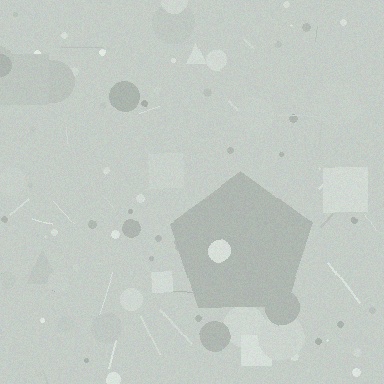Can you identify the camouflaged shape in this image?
The camouflaged shape is a pentagon.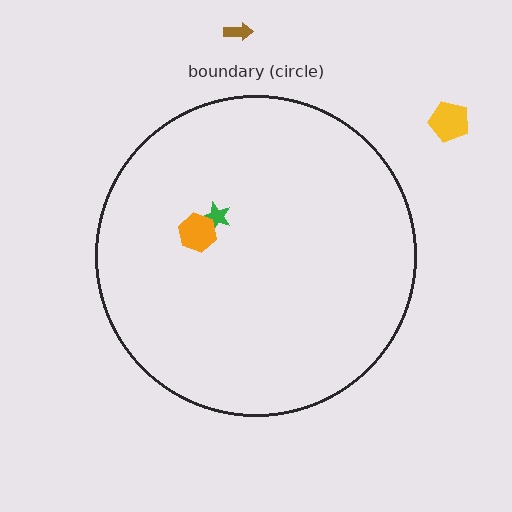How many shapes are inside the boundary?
2 inside, 2 outside.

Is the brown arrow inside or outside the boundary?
Outside.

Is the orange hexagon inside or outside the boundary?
Inside.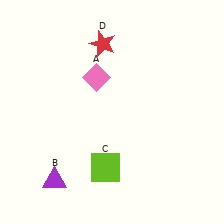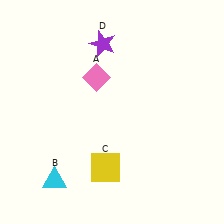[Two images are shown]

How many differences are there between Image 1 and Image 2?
There are 3 differences between the two images.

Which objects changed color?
B changed from purple to cyan. C changed from lime to yellow. D changed from red to purple.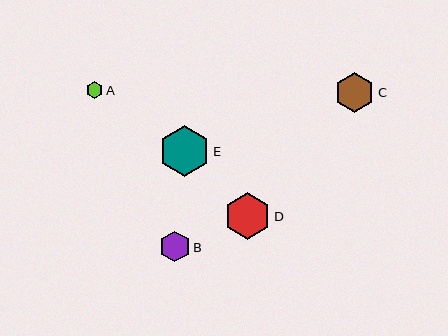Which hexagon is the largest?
Hexagon E is the largest with a size of approximately 51 pixels.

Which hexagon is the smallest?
Hexagon A is the smallest with a size of approximately 16 pixels.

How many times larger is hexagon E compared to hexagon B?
Hexagon E is approximately 1.7 times the size of hexagon B.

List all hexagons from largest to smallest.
From largest to smallest: E, D, C, B, A.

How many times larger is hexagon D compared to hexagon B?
Hexagon D is approximately 1.5 times the size of hexagon B.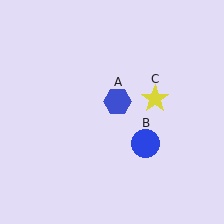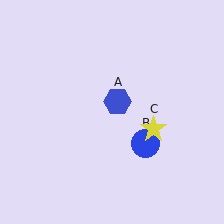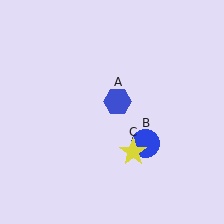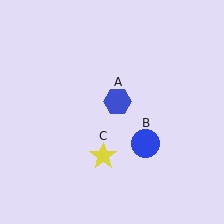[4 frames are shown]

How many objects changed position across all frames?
1 object changed position: yellow star (object C).